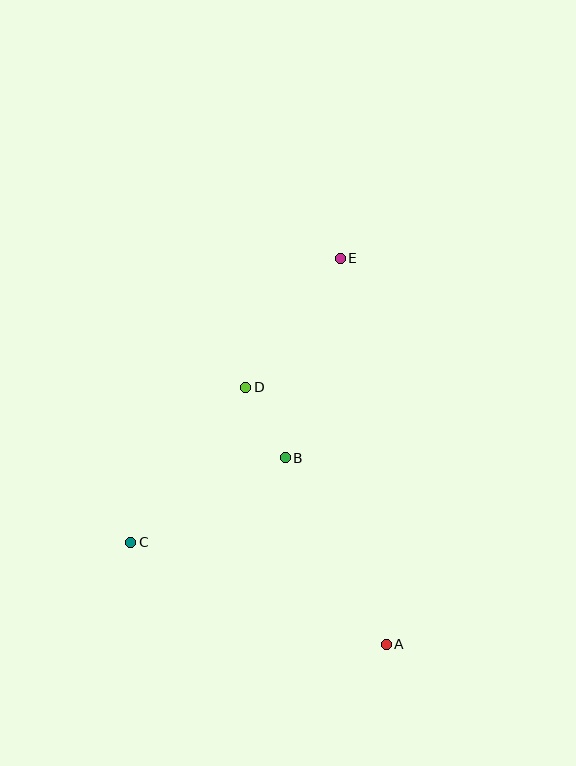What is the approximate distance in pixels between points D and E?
The distance between D and E is approximately 160 pixels.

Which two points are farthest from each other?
Points A and E are farthest from each other.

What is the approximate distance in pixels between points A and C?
The distance between A and C is approximately 275 pixels.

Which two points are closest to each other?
Points B and D are closest to each other.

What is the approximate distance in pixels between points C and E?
The distance between C and E is approximately 353 pixels.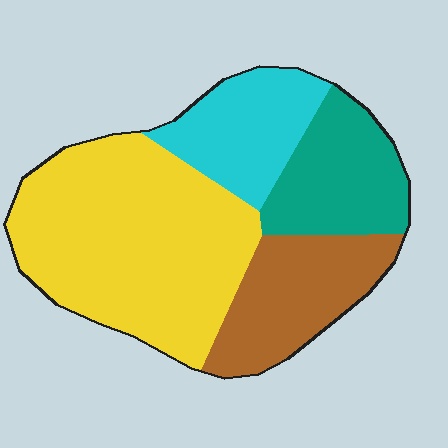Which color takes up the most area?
Yellow, at roughly 45%.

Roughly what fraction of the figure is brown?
Brown takes up about one fifth (1/5) of the figure.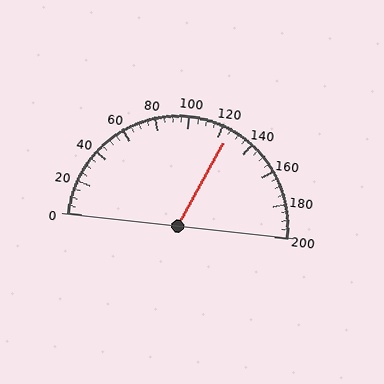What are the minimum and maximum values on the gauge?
The gauge ranges from 0 to 200.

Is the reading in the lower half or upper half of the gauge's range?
The reading is in the upper half of the range (0 to 200).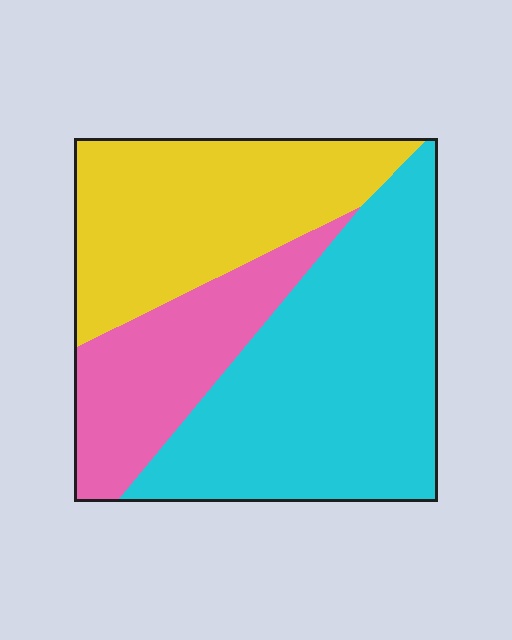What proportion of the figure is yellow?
Yellow covers roughly 30% of the figure.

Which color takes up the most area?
Cyan, at roughly 45%.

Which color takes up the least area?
Pink, at roughly 20%.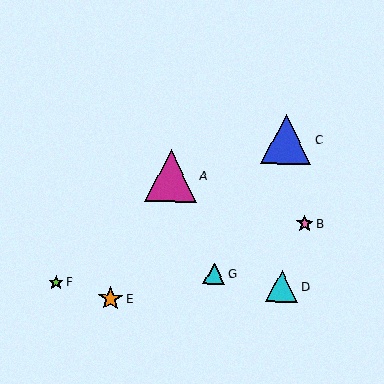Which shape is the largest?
The magenta triangle (labeled A) is the largest.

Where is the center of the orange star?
The center of the orange star is at (110, 298).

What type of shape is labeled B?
Shape B is a pink star.